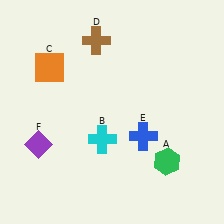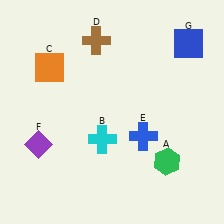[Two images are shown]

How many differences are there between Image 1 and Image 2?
There is 1 difference between the two images.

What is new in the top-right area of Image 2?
A blue square (G) was added in the top-right area of Image 2.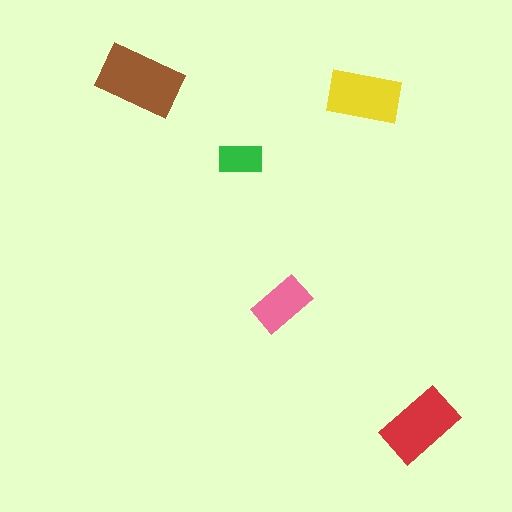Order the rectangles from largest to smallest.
the brown one, the red one, the yellow one, the pink one, the green one.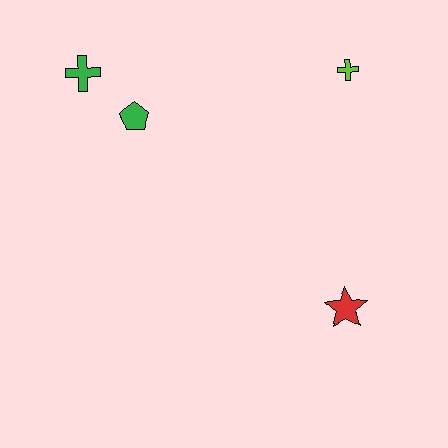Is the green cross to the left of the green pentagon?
Yes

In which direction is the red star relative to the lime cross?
The red star is below the lime cross.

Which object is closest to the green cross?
The green pentagon is closest to the green cross.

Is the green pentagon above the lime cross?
No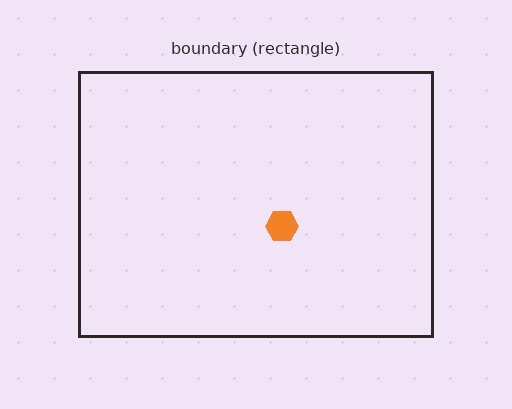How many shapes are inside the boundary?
1 inside, 0 outside.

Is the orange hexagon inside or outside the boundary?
Inside.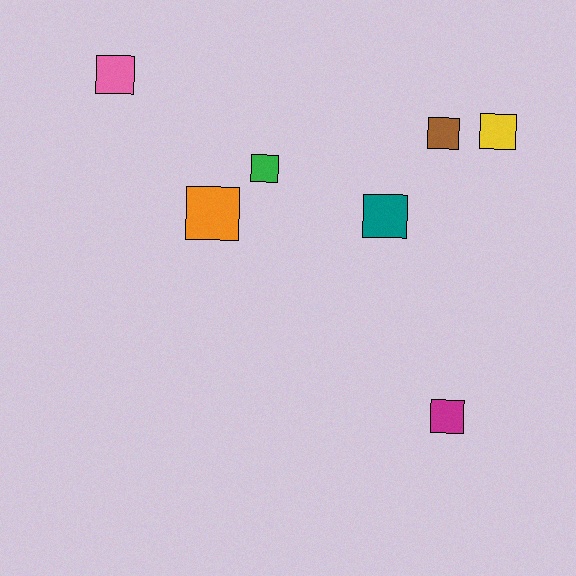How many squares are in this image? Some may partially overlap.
There are 7 squares.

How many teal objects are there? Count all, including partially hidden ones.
There is 1 teal object.